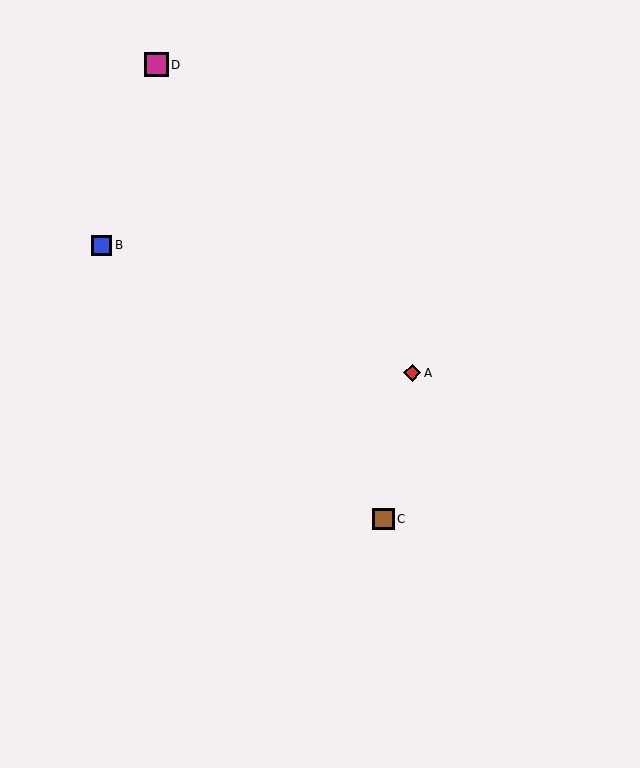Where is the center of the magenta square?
The center of the magenta square is at (156, 65).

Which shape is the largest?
The magenta square (labeled D) is the largest.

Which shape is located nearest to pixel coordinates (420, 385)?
The red diamond (labeled A) at (412, 373) is nearest to that location.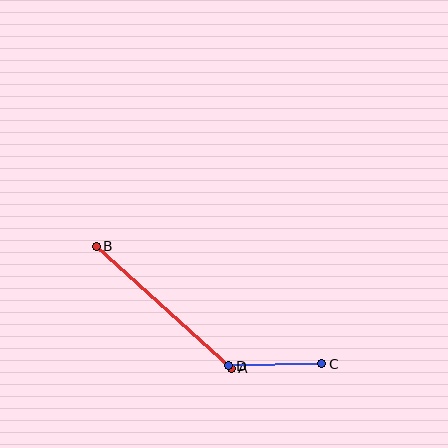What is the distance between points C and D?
The distance is approximately 93 pixels.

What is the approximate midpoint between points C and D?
The midpoint is at approximately (275, 365) pixels.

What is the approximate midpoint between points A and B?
The midpoint is at approximately (164, 307) pixels.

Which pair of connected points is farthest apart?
Points A and B are farthest apart.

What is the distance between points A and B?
The distance is approximately 182 pixels.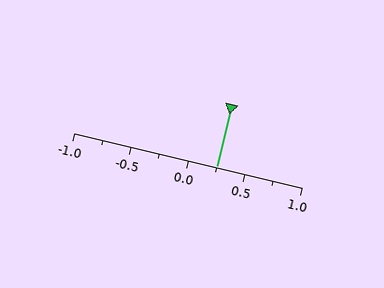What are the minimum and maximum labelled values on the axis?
The axis runs from -1.0 to 1.0.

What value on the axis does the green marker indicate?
The marker indicates approximately 0.25.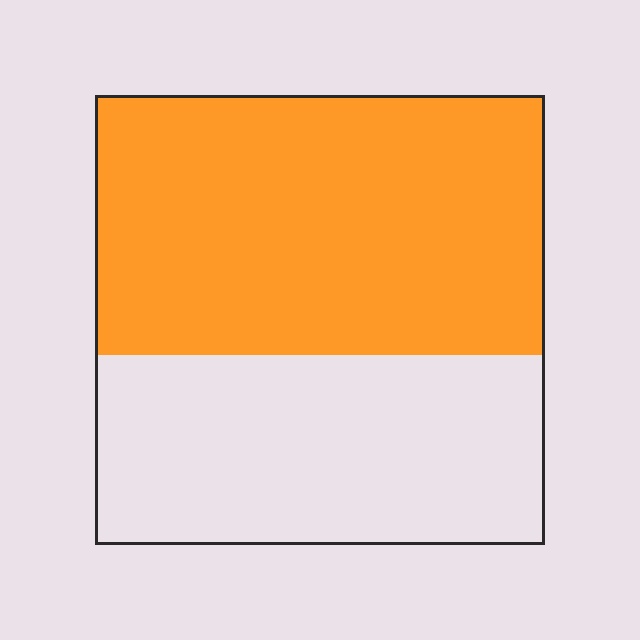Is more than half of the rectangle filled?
Yes.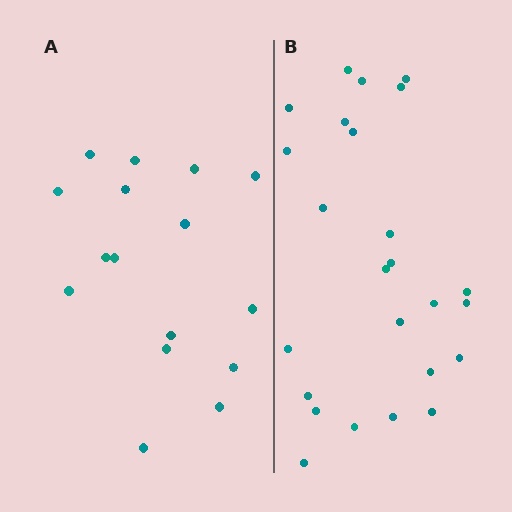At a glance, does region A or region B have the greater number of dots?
Region B (the right region) has more dots.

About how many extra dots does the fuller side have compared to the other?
Region B has roughly 8 or so more dots than region A.